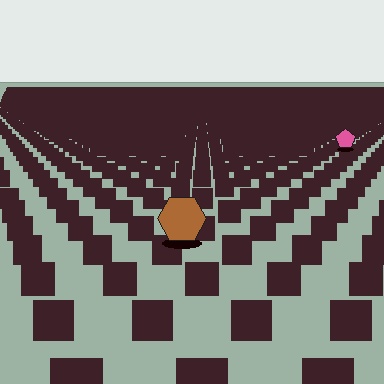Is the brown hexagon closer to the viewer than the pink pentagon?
Yes. The brown hexagon is closer — you can tell from the texture gradient: the ground texture is coarser near it.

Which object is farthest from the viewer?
The pink pentagon is farthest from the viewer. It appears smaller and the ground texture around it is denser.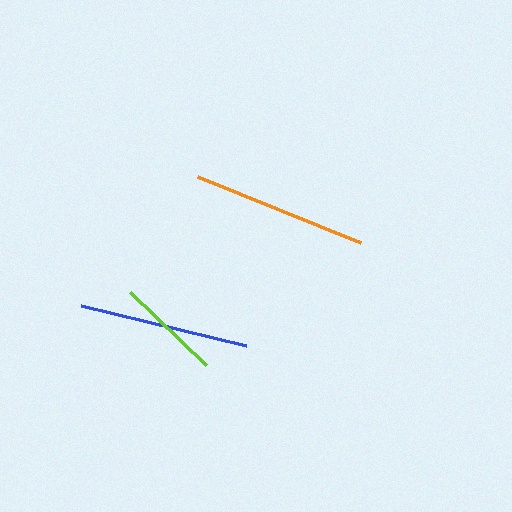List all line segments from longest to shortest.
From longest to shortest: orange, blue, lime.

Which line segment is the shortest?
The lime line is the shortest at approximately 105 pixels.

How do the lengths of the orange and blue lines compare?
The orange and blue lines are approximately the same length.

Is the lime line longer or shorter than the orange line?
The orange line is longer than the lime line.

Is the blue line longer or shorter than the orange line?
The orange line is longer than the blue line.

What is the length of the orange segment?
The orange segment is approximately 176 pixels long.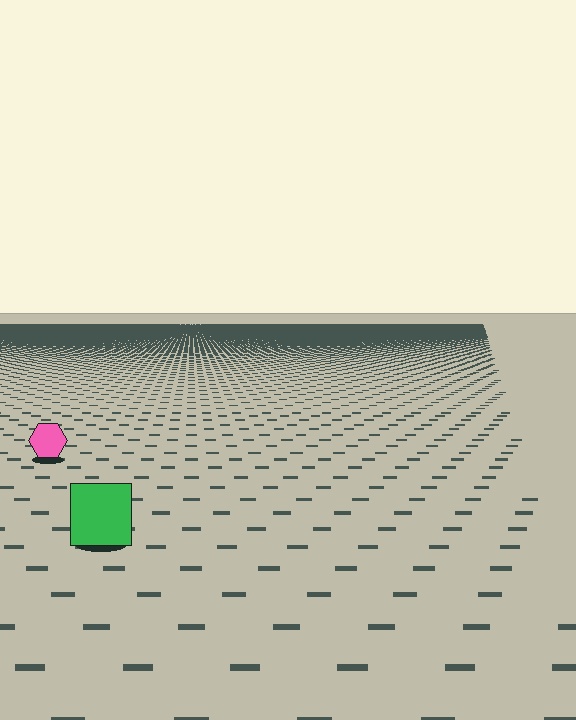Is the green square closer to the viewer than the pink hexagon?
Yes. The green square is closer — you can tell from the texture gradient: the ground texture is coarser near it.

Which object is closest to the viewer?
The green square is closest. The texture marks near it are larger and more spread out.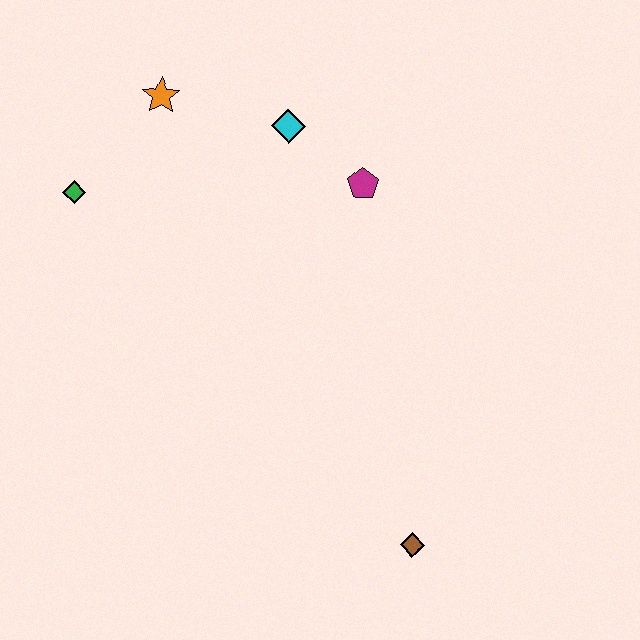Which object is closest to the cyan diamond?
The magenta pentagon is closest to the cyan diamond.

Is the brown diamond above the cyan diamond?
No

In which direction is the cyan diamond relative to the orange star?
The cyan diamond is to the right of the orange star.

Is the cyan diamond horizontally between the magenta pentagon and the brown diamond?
No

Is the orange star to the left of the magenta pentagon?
Yes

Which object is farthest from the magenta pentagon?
The brown diamond is farthest from the magenta pentagon.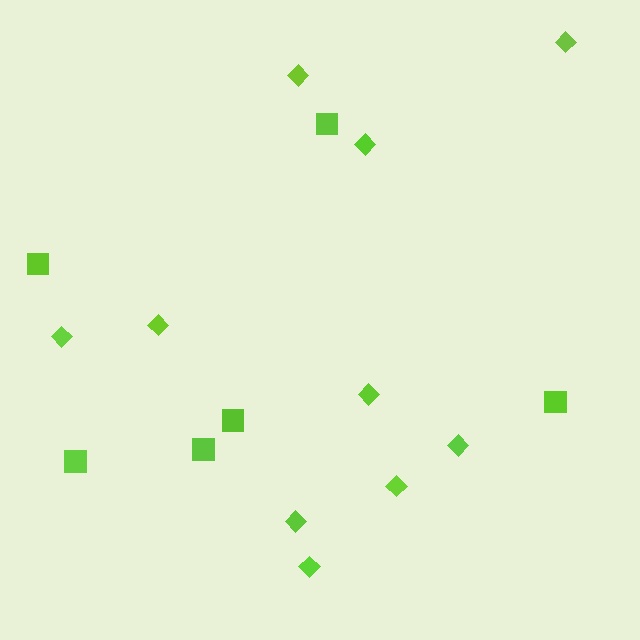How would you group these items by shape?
There are 2 groups: one group of squares (6) and one group of diamonds (10).